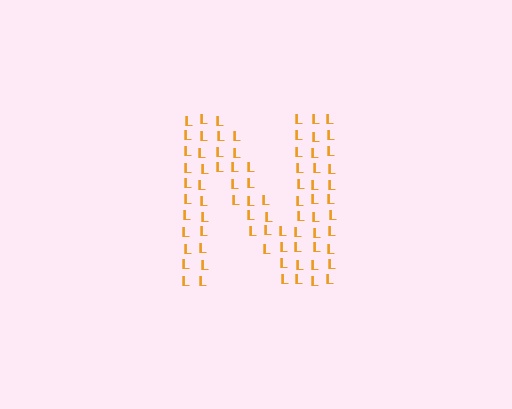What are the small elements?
The small elements are letter L's.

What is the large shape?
The large shape is the letter N.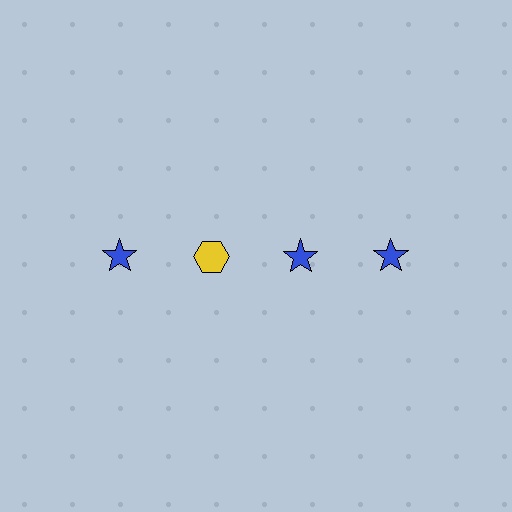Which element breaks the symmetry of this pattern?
The yellow hexagon in the top row, second from left column breaks the symmetry. All other shapes are blue stars.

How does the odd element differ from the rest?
It differs in both color (yellow instead of blue) and shape (hexagon instead of star).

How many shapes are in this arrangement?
There are 4 shapes arranged in a grid pattern.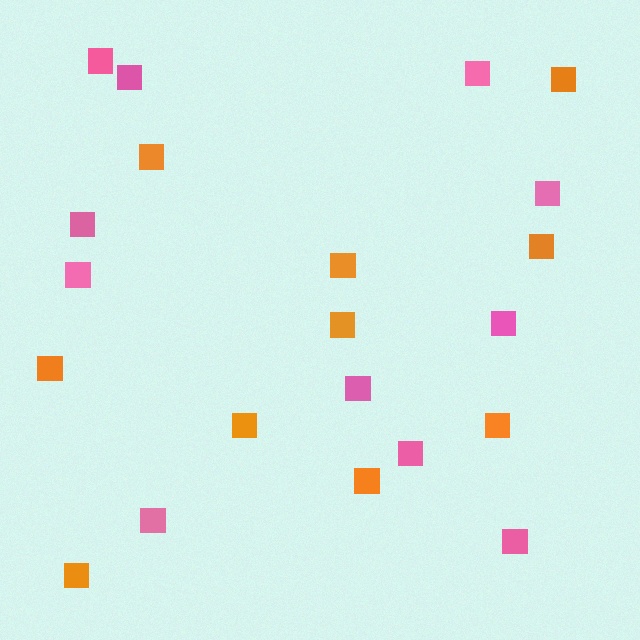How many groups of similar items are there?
There are 2 groups: one group of pink squares (11) and one group of orange squares (10).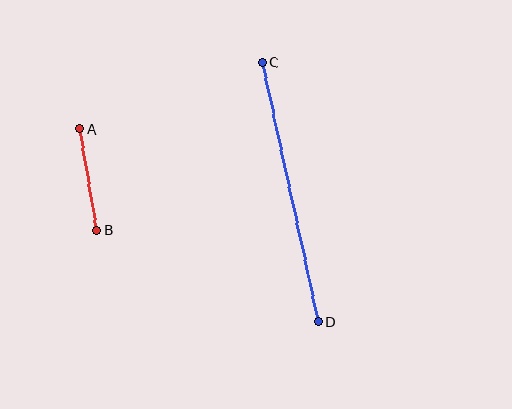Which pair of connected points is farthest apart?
Points C and D are farthest apart.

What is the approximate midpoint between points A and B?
The midpoint is at approximately (89, 180) pixels.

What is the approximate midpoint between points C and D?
The midpoint is at approximately (290, 192) pixels.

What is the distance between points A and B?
The distance is approximately 103 pixels.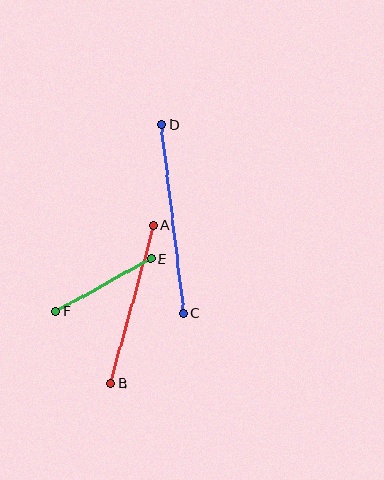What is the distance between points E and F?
The distance is approximately 108 pixels.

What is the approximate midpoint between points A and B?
The midpoint is at approximately (132, 304) pixels.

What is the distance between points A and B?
The distance is approximately 164 pixels.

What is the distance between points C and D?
The distance is approximately 190 pixels.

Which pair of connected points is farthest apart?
Points C and D are farthest apart.